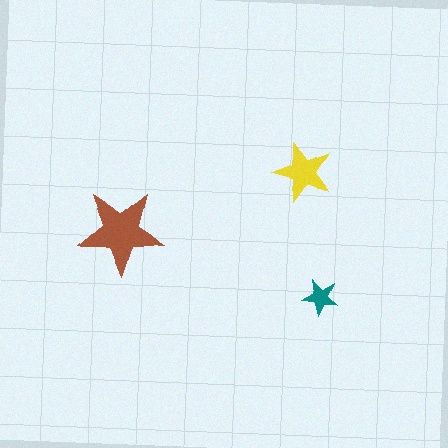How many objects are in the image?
There are 3 objects in the image.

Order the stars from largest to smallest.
the brown one, the yellow one, the teal one.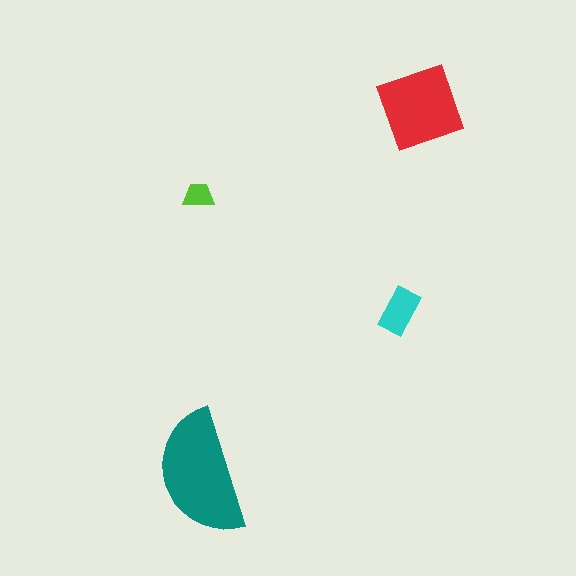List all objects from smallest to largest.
The lime trapezoid, the cyan rectangle, the red diamond, the teal semicircle.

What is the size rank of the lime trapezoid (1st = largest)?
4th.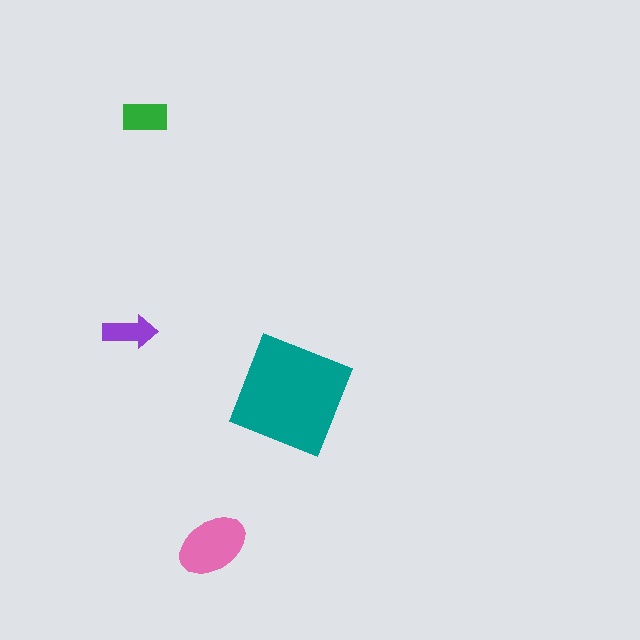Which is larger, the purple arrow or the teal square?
The teal square.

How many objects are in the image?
There are 4 objects in the image.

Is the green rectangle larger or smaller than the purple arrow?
Larger.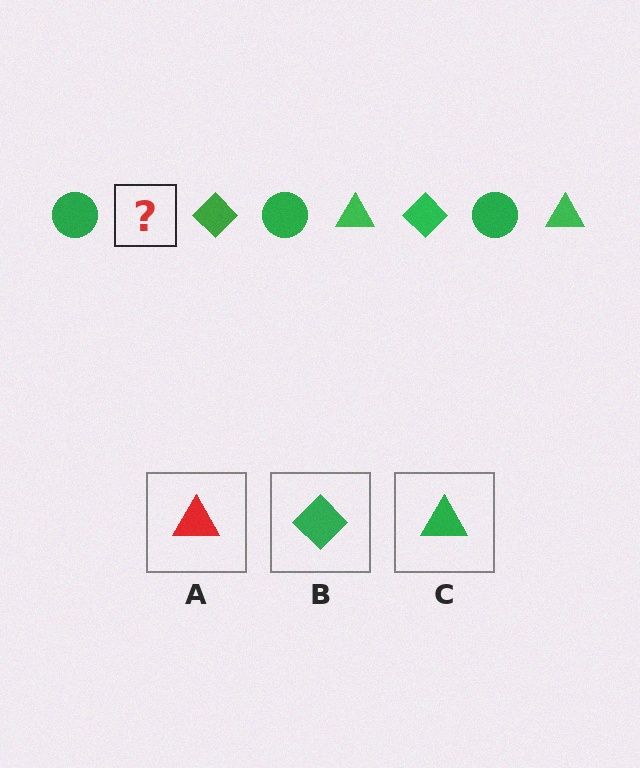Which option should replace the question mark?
Option C.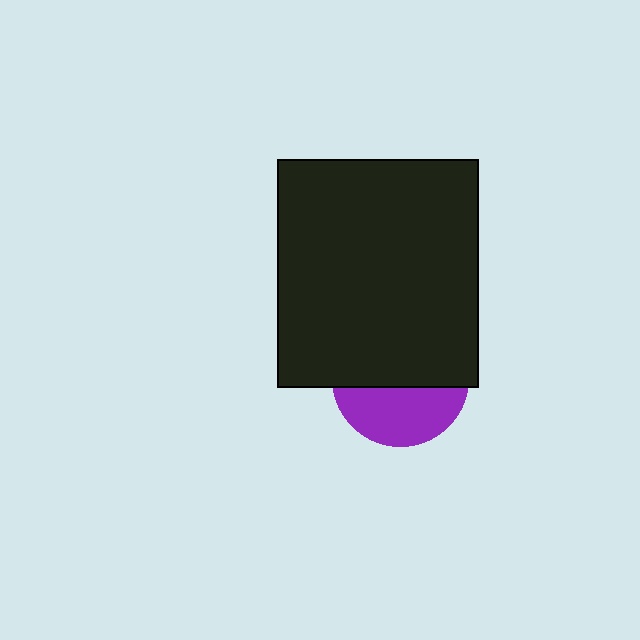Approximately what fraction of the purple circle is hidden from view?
Roughly 58% of the purple circle is hidden behind the black rectangle.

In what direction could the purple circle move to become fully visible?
The purple circle could move down. That would shift it out from behind the black rectangle entirely.